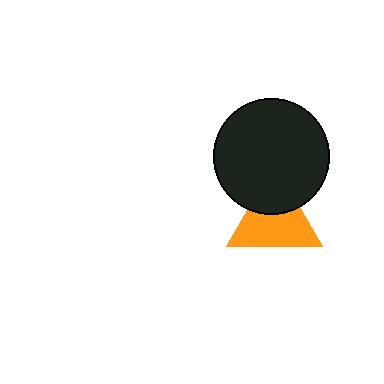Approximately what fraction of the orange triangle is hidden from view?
Roughly 35% of the orange triangle is hidden behind the black circle.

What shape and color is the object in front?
The object in front is a black circle.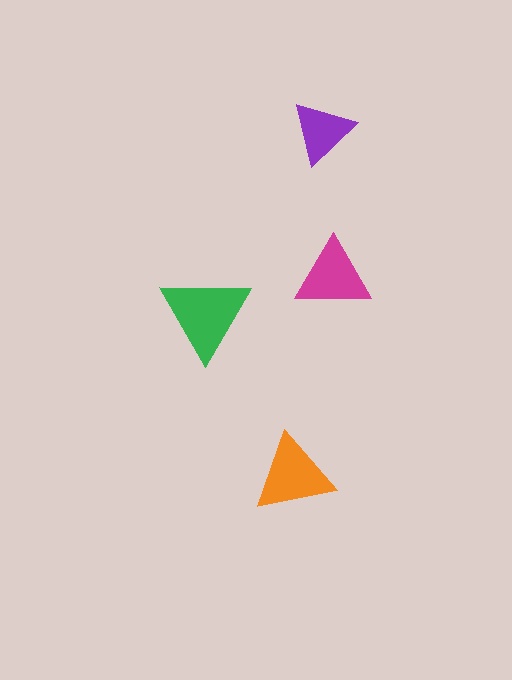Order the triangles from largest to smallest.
the green one, the orange one, the magenta one, the purple one.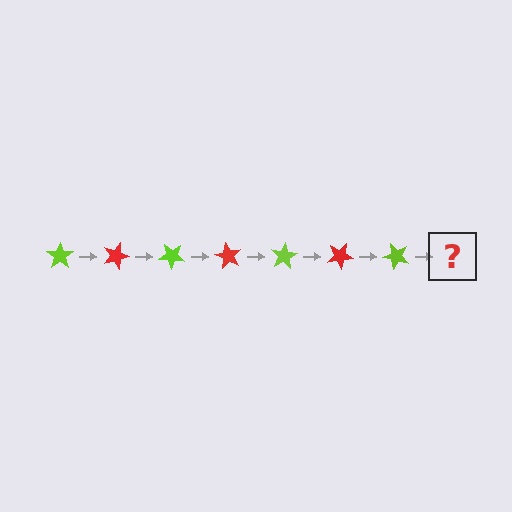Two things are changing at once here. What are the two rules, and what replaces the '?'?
The two rules are that it rotates 20 degrees each step and the color cycles through lime and red. The '?' should be a red star, rotated 140 degrees from the start.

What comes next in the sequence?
The next element should be a red star, rotated 140 degrees from the start.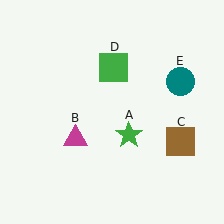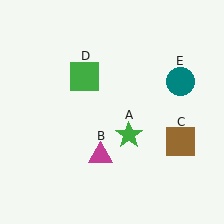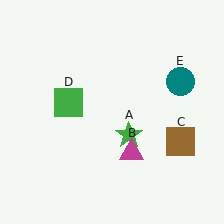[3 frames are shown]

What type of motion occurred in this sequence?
The magenta triangle (object B), green square (object D) rotated counterclockwise around the center of the scene.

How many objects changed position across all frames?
2 objects changed position: magenta triangle (object B), green square (object D).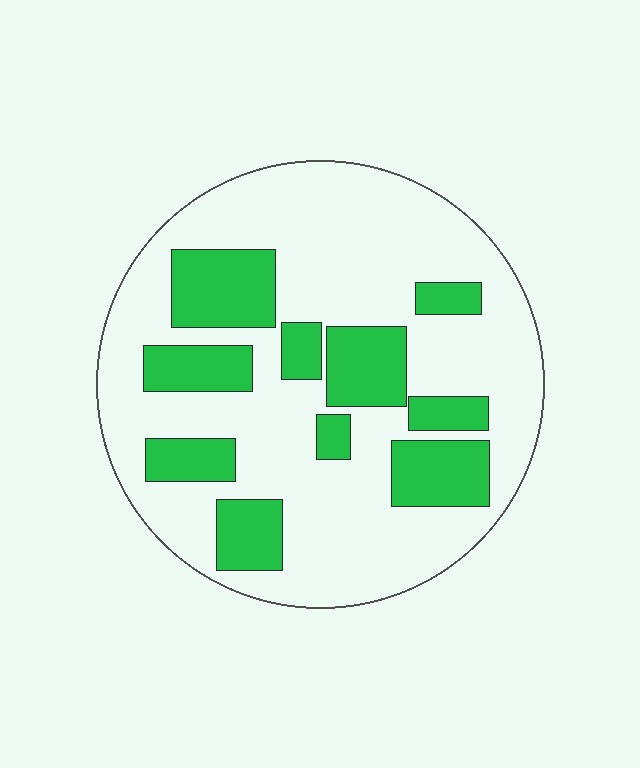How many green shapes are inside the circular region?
10.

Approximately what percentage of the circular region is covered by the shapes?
Approximately 30%.